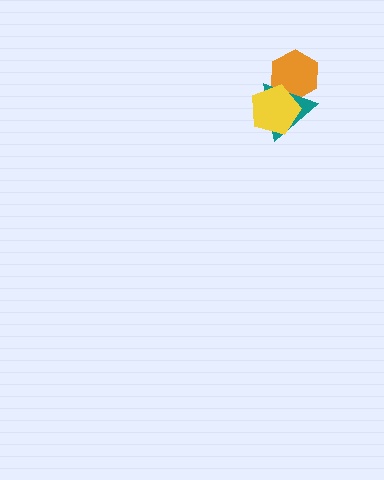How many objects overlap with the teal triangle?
2 objects overlap with the teal triangle.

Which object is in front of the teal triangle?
The yellow pentagon is in front of the teal triangle.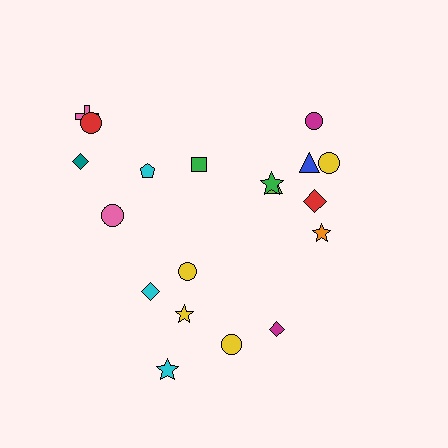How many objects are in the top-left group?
There are 5 objects.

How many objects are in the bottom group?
There are 6 objects.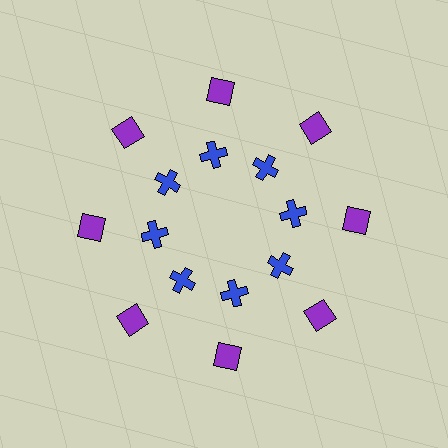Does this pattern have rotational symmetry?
Yes, this pattern has 8-fold rotational symmetry. It looks the same after rotating 45 degrees around the center.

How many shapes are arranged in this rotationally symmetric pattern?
There are 16 shapes, arranged in 8 groups of 2.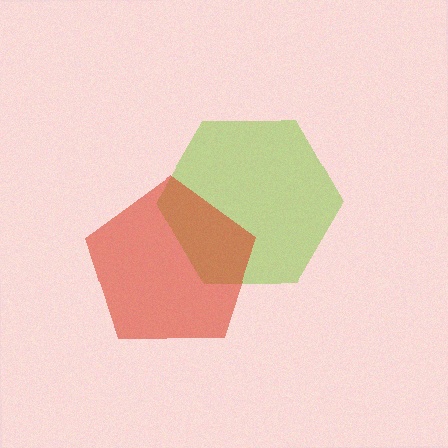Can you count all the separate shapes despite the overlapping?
Yes, there are 2 separate shapes.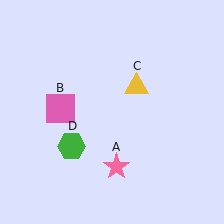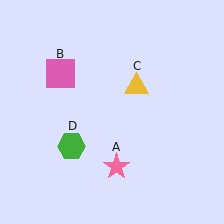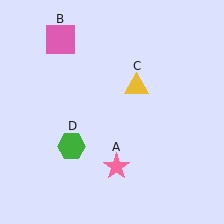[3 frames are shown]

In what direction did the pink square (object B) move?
The pink square (object B) moved up.